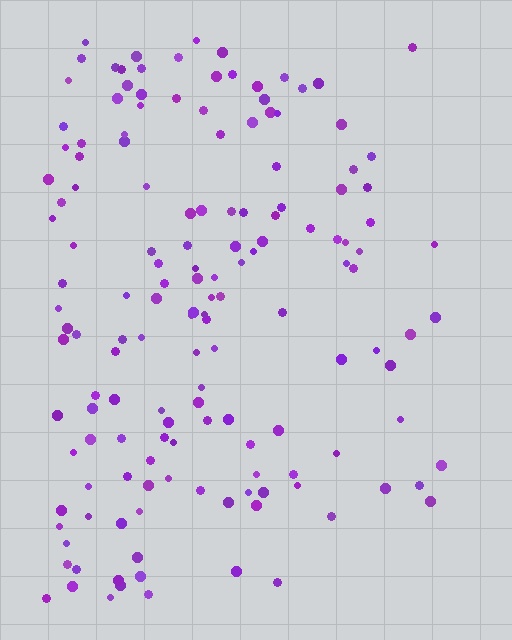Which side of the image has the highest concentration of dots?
The left.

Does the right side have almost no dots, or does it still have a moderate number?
Still a moderate number, just noticeably fewer than the left.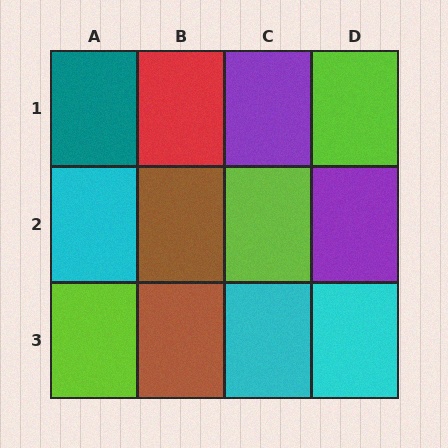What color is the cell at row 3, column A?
Lime.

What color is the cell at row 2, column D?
Purple.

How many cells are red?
1 cell is red.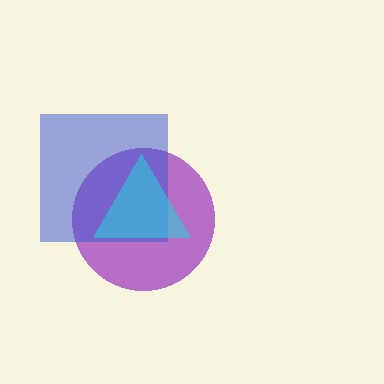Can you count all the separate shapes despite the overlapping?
Yes, there are 3 separate shapes.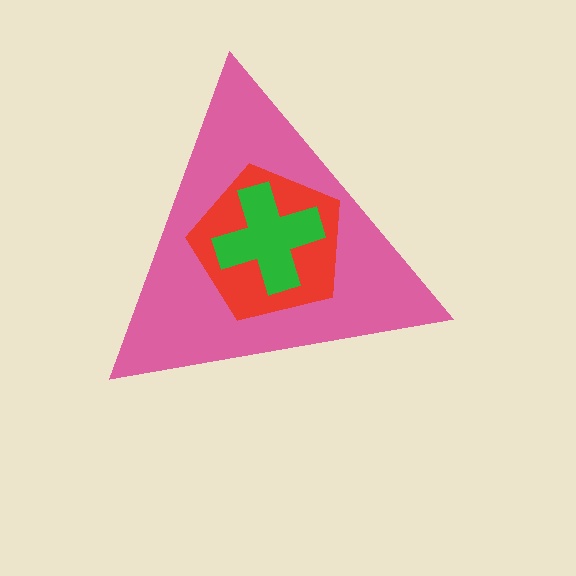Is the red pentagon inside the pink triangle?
Yes.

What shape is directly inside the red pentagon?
The green cross.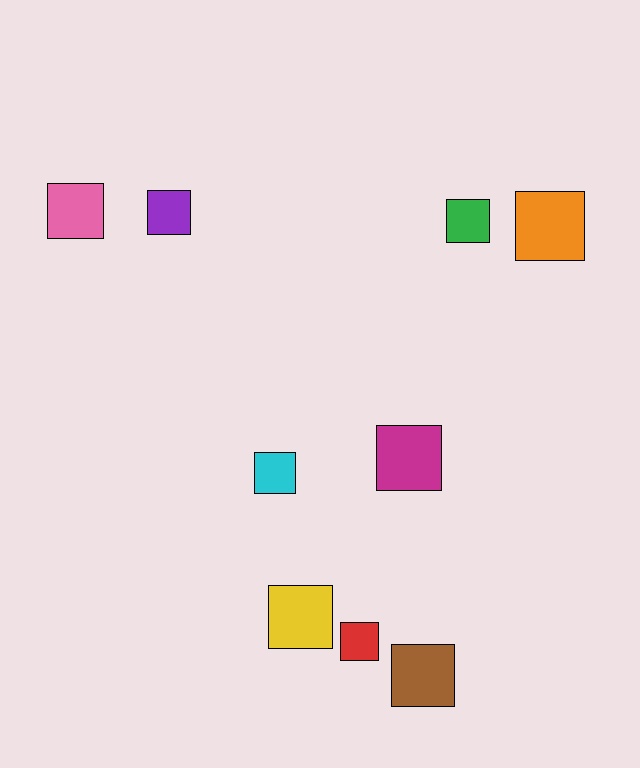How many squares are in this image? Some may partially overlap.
There are 9 squares.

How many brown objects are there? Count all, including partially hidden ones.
There is 1 brown object.